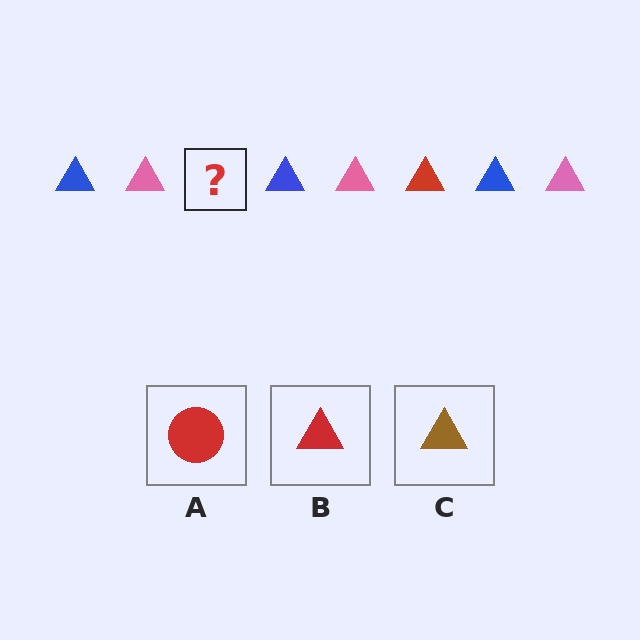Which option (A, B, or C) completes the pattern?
B.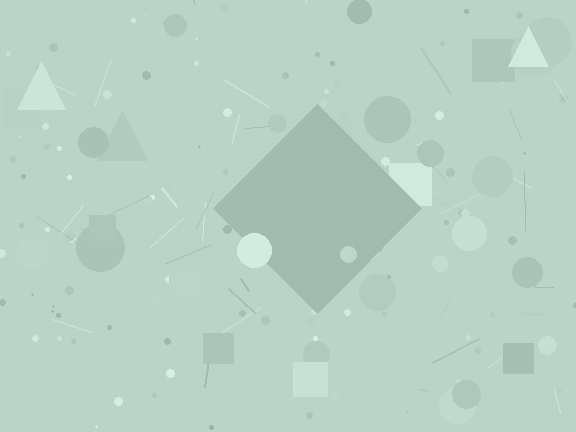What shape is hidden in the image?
A diamond is hidden in the image.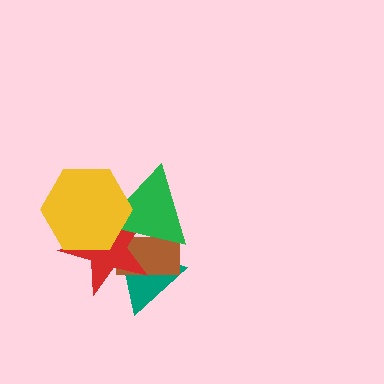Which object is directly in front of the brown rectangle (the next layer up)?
The red star is directly in front of the brown rectangle.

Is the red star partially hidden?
Yes, it is partially covered by another shape.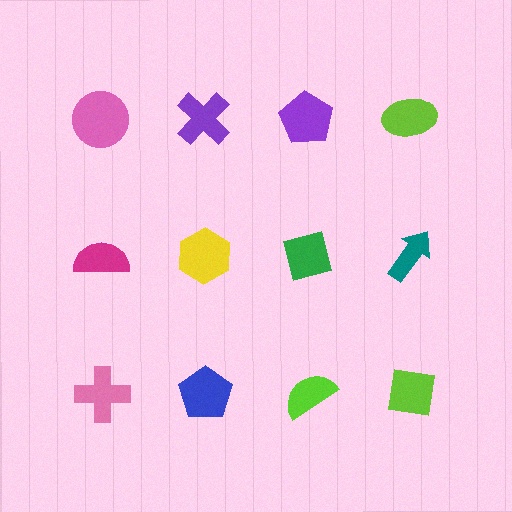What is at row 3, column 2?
A blue pentagon.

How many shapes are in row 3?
4 shapes.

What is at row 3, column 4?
A lime square.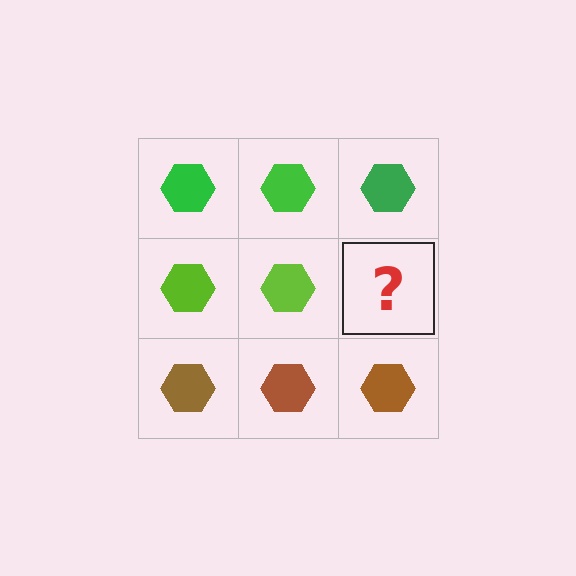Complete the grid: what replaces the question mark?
The question mark should be replaced with a lime hexagon.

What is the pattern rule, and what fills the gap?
The rule is that each row has a consistent color. The gap should be filled with a lime hexagon.